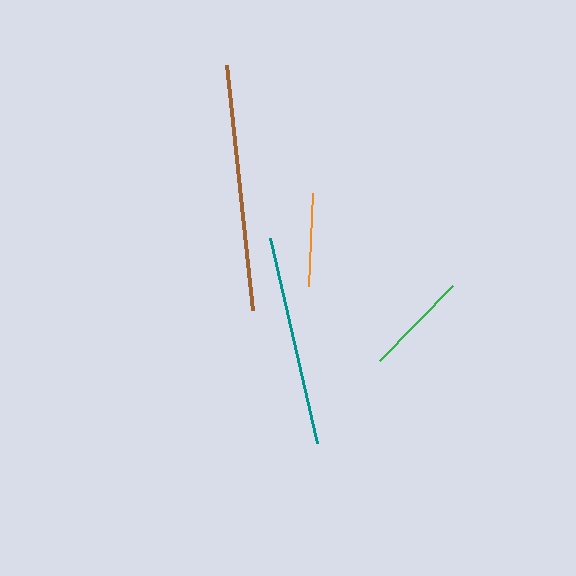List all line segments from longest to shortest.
From longest to shortest: brown, teal, green, orange.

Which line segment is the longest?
The brown line is the longest at approximately 247 pixels.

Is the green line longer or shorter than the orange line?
The green line is longer than the orange line.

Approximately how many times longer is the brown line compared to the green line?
The brown line is approximately 2.4 times the length of the green line.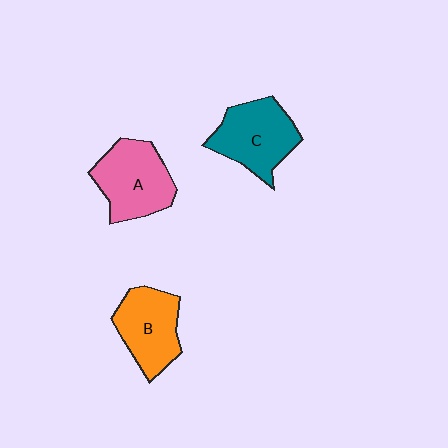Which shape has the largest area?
Shape A (pink).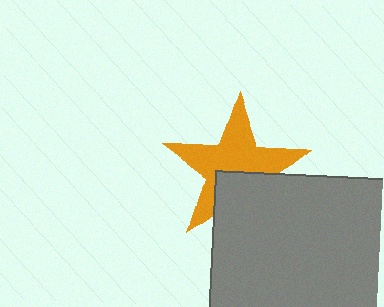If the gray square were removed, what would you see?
You would see the complete orange star.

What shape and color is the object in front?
The object in front is a gray square.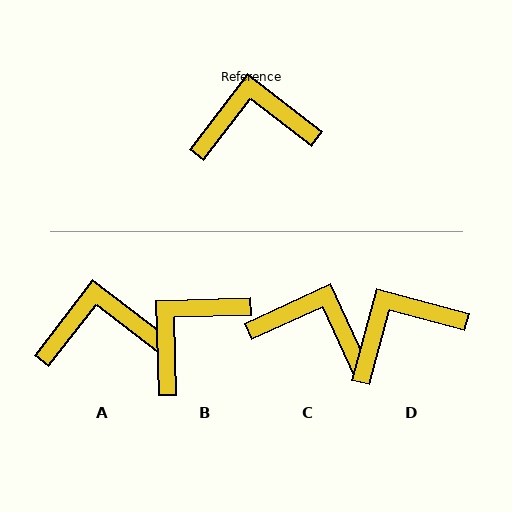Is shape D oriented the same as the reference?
No, it is off by about 22 degrees.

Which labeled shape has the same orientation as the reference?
A.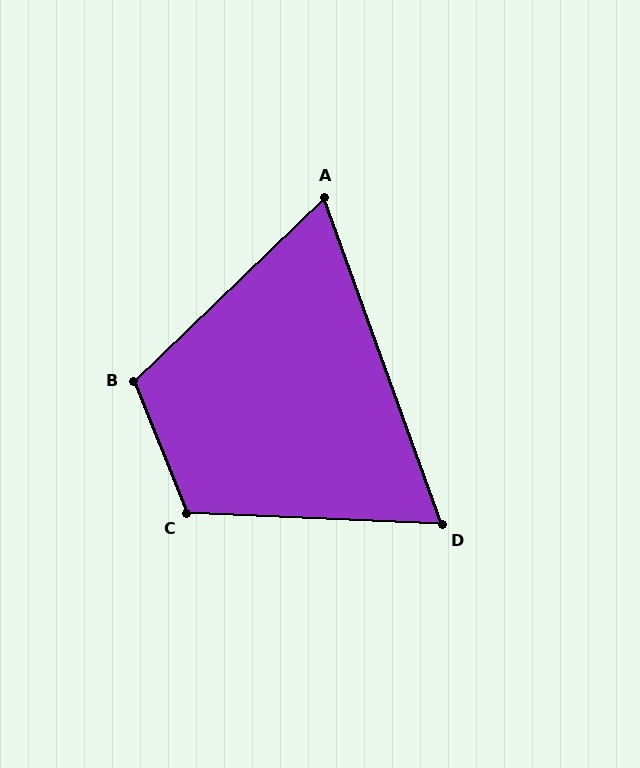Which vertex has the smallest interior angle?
A, at approximately 66 degrees.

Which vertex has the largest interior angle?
C, at approximately 114 degrees.